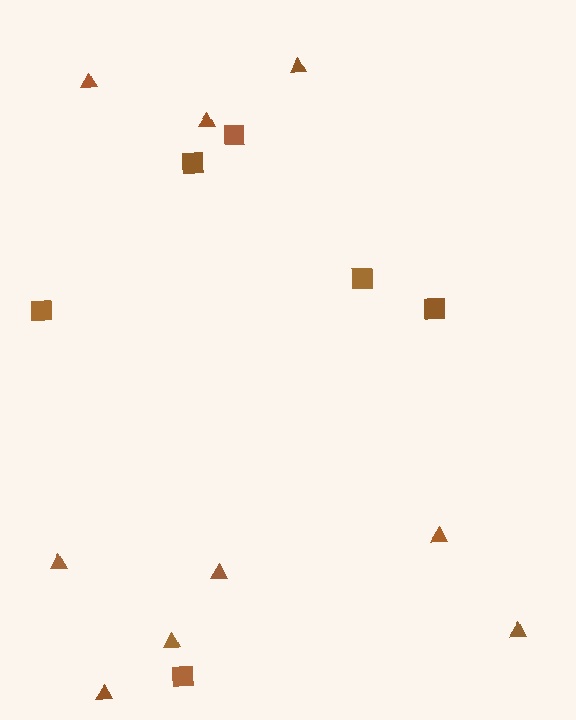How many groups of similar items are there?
There are 2 groups: one group of squares (6) and one group of triangles (9).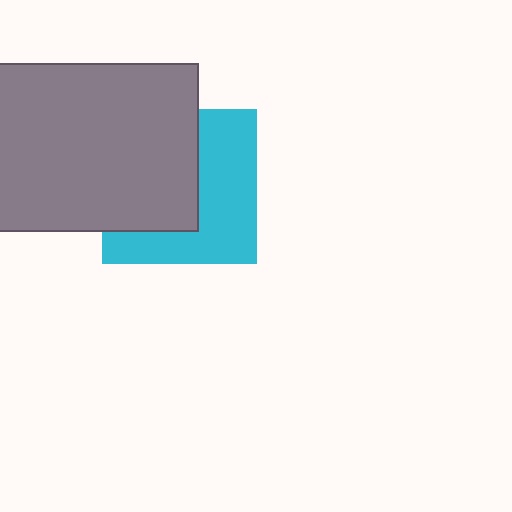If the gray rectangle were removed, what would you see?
You would see the complete cyan square.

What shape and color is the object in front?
The object in front is a gray rectangle.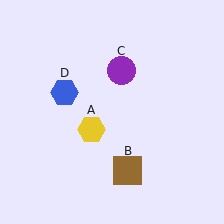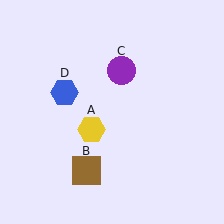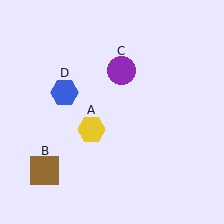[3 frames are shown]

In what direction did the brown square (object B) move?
The brown square (object B) moved left.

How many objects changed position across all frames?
1 object changed position: brown square (object B).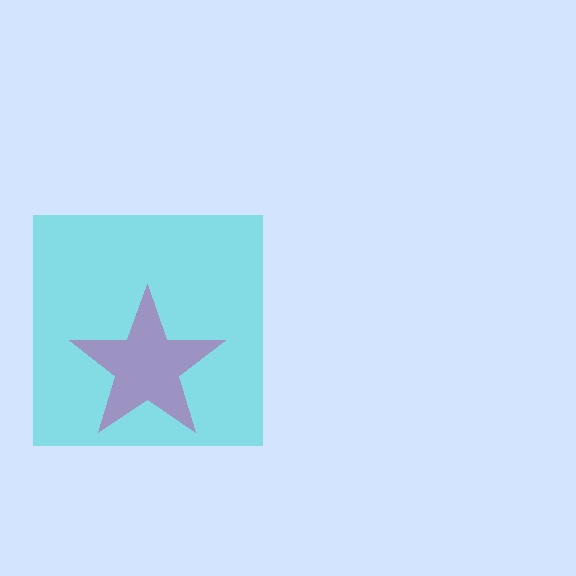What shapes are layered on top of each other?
The layered shapes are: a cyan square, a magenta star.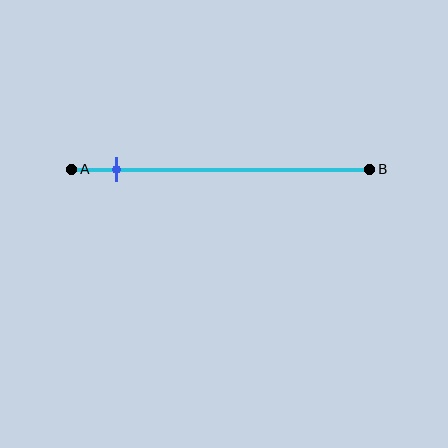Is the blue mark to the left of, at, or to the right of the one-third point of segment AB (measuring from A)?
The blue mark is to the left of the one-third point of segment AB.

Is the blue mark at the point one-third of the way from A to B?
No, the mark is at about 15% from A, not at the 33% one-third point.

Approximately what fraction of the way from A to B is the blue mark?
The blue mark is approximately 15% of the way from A to B.